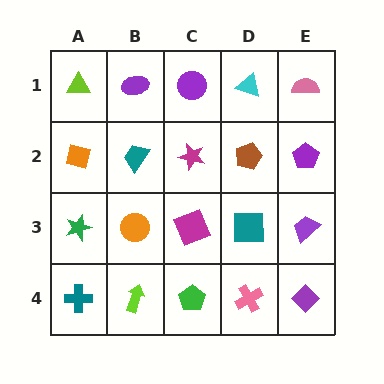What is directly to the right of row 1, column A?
A purple ellipse.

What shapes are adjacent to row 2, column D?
A cyan triangle (row 1, column D), a teal square (row 3, column D), a magenta star (row 2, column C), a purple pentagon (row 2, column E).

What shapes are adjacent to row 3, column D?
A brown pentagon (row 2, column D), a pink cross (row 4, column D), a magenta square (row 3, column C), a purple trapezoid (row 3, column E).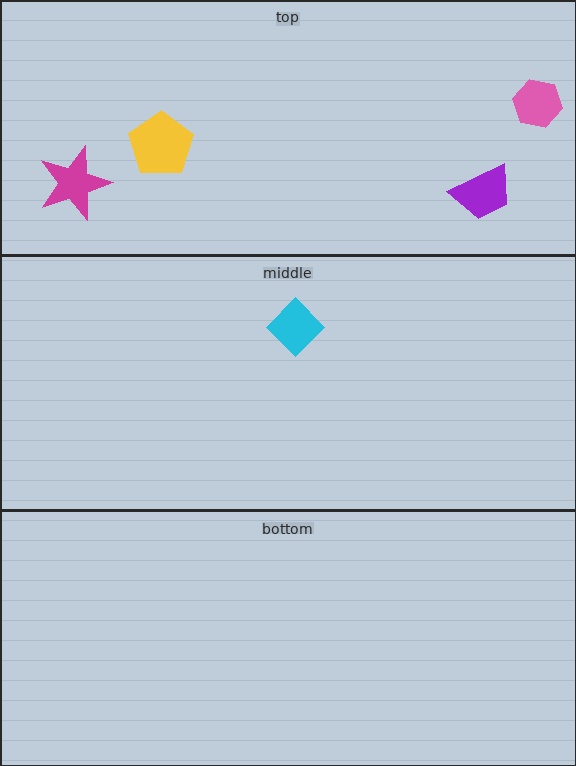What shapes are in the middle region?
The cyan diamond.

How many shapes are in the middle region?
1.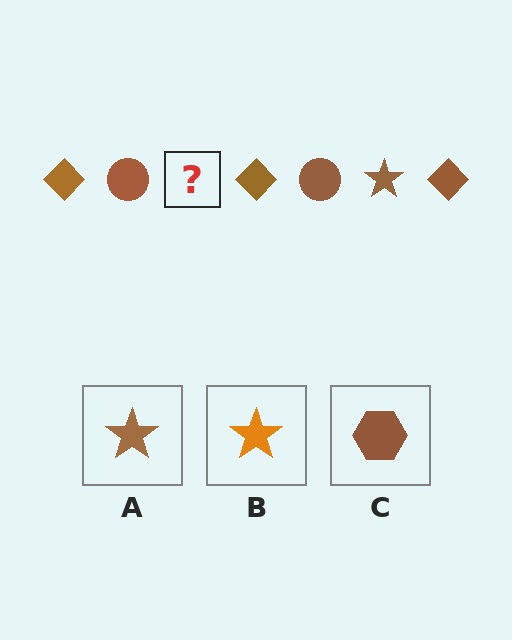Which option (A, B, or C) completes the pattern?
A.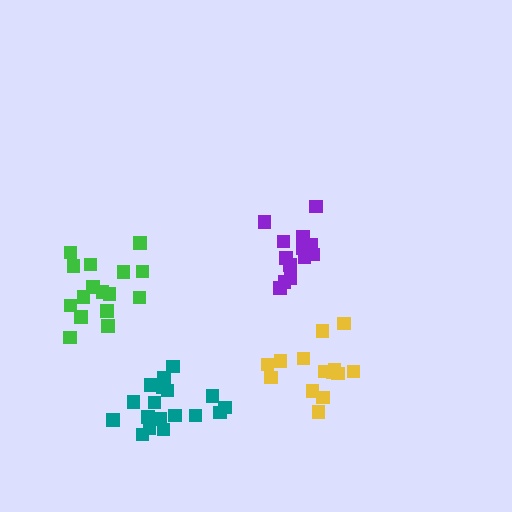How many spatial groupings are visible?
There are 4 spatial groupings.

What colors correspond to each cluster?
The clusters are colored: purple, teal, green, yellow.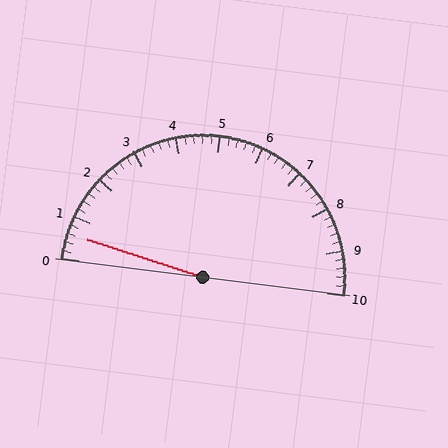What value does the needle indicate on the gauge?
The needle indicates approximately 0.6.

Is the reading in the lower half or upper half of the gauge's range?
The reading is in the lower half of the range (0 to 10).